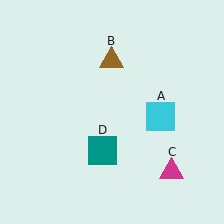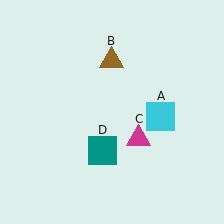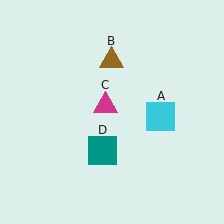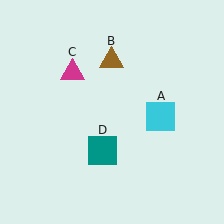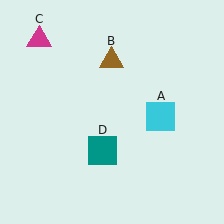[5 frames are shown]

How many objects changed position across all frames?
1 object changed position: magenta triangle (object C).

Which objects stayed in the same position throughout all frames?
Cyan square (object A) and brown triangle (object B) and teal square (object D) remained stationary.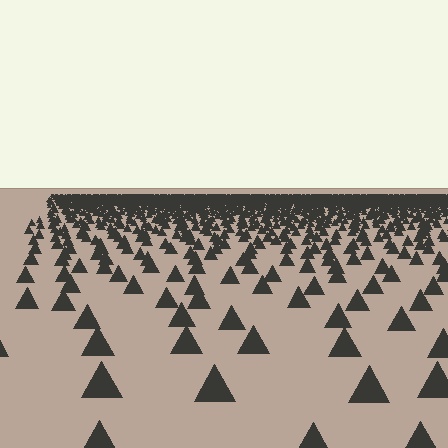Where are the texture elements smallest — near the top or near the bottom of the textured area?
Near the top.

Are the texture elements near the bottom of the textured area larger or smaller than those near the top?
Larger. Near the bottom, elements are closer to the viewer and appear at a bigger on-screen size.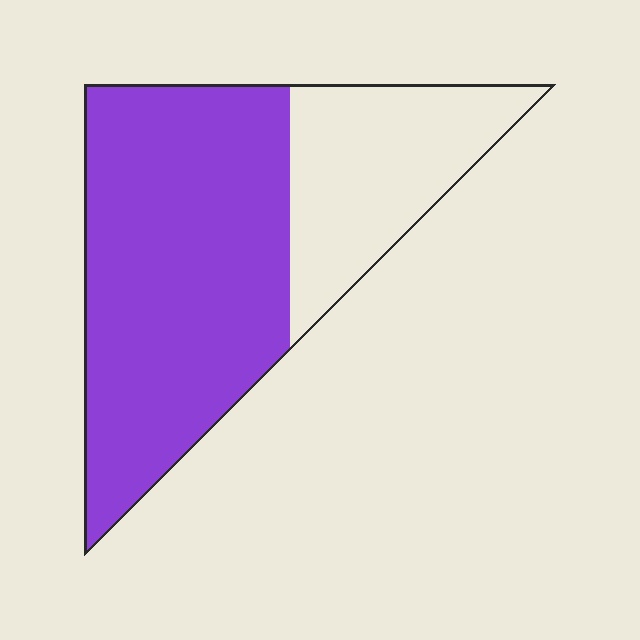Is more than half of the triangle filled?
Yes.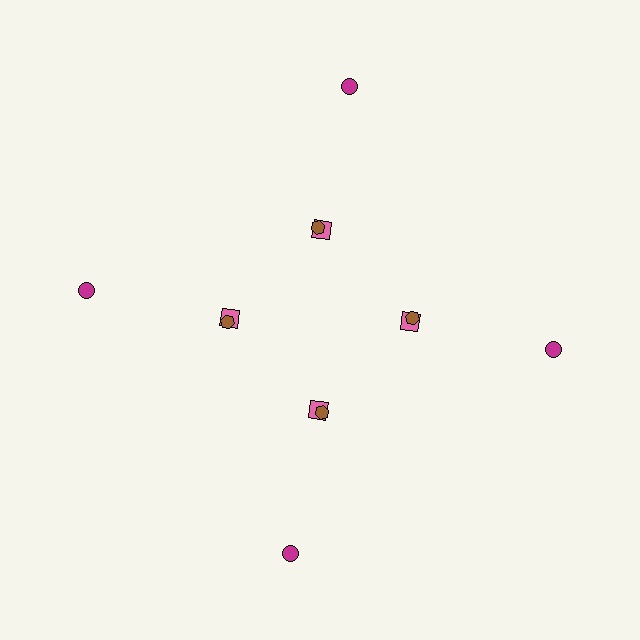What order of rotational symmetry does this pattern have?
This pattern has 4-fold rotational symmetry.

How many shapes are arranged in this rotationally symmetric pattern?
There are 12 shapes, arranged in 4 groups of 3.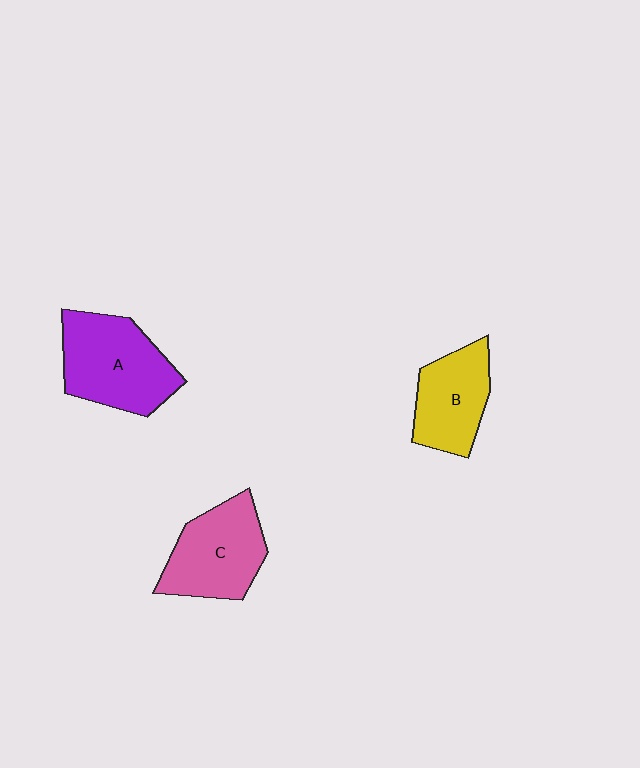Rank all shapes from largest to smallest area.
From largest to smallest: A (purple), C (pink), B (yellow).